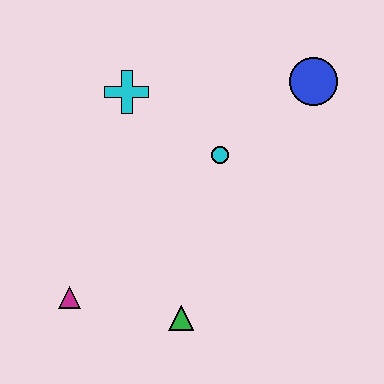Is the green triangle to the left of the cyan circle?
Yes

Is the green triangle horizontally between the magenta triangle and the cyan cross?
No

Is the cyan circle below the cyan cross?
Yes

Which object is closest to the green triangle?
The magenta triangle is closest to the green triangle.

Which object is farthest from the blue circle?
The magenta triangle is farthest from the blue circle.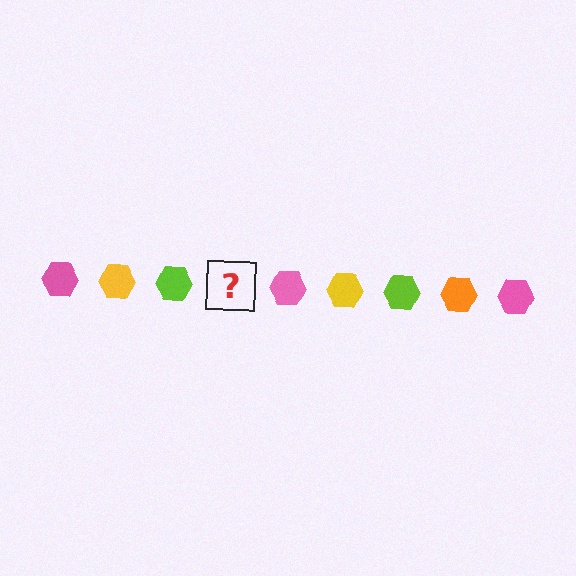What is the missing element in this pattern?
The missing element is an orange hexagon.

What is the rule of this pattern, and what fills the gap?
The rule is that the pattern cycles through pink, yellow, lime, orange hexagons. The gap should be filled with an orange hexagon.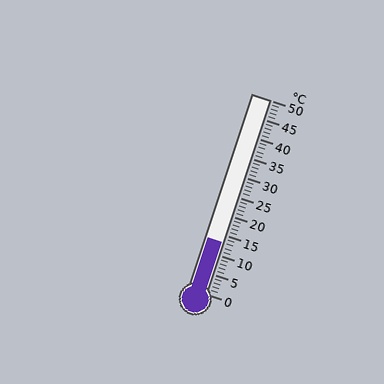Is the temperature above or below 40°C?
The temperature is below 40°C.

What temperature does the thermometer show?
The thermometer shows approximately 13°C.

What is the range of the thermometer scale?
The thermometer scale ranges from 0°C to 50°C.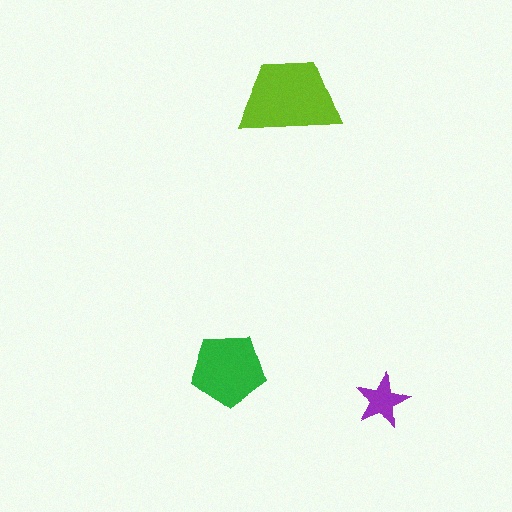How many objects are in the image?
There are 3 objects in the image.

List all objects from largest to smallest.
The lime trapezoid, the green pentagon, the purple star.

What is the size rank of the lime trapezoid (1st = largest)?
1st.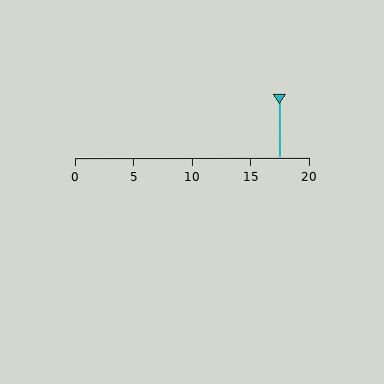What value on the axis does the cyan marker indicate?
The marker indicates approximately 17.5.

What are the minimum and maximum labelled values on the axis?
The axis runs from 0 to 20.